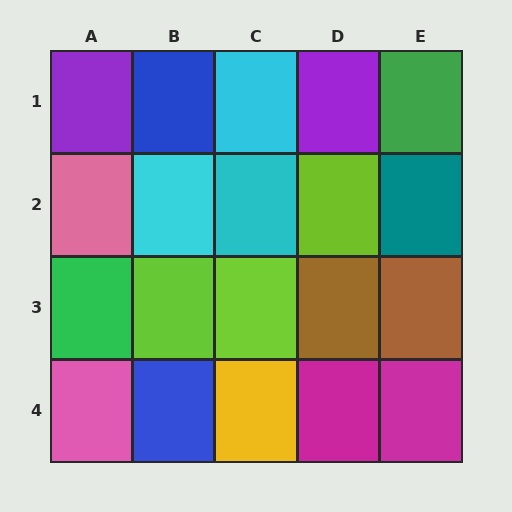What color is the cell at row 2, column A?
Pink.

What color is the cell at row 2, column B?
Cyan.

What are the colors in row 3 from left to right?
Green, lime, lime, brown, brown.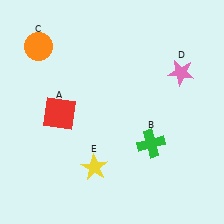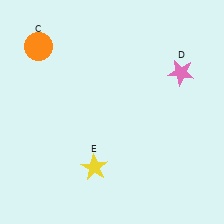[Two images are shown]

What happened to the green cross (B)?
The green cross (B) was removed in Image 2. It was in the bottom-right area of Image 1.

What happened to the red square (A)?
The red square (A) was removed in Image 2. It was in the bottom-left area of Image 1.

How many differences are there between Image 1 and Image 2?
There are 2 differences between the two images.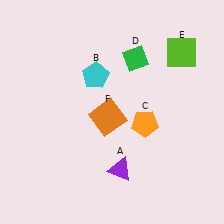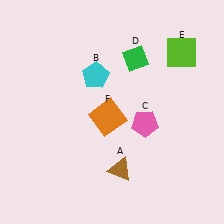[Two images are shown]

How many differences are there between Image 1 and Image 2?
There are 2 differences between the two images.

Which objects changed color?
A changed from purple to brown. C changed from orange to pink.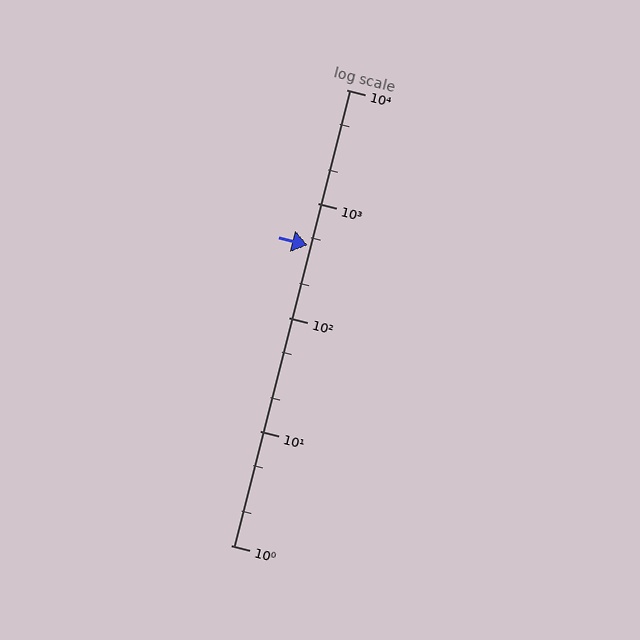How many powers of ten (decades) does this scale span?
The scale spans 4 decades, from 1 to 10000.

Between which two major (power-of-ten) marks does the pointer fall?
The pointer is between 100 and 1000.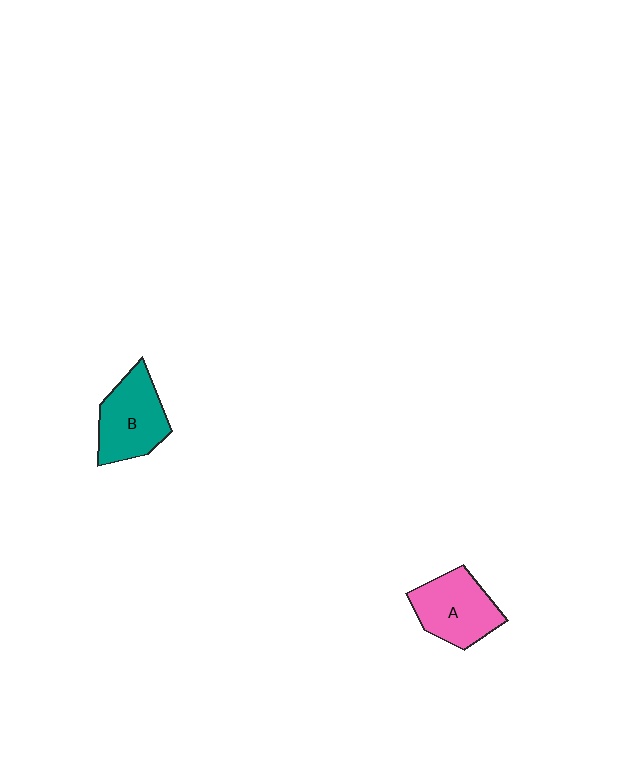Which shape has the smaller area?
Shape A (pink).